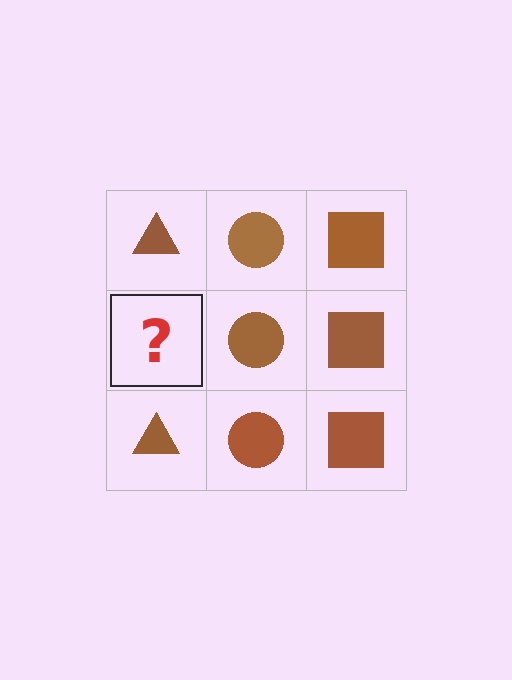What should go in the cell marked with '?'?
The missing cell should contain a brown triangle.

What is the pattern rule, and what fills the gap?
The rule is that each column has a consistent shape. The gap should be filled with a brown triangle.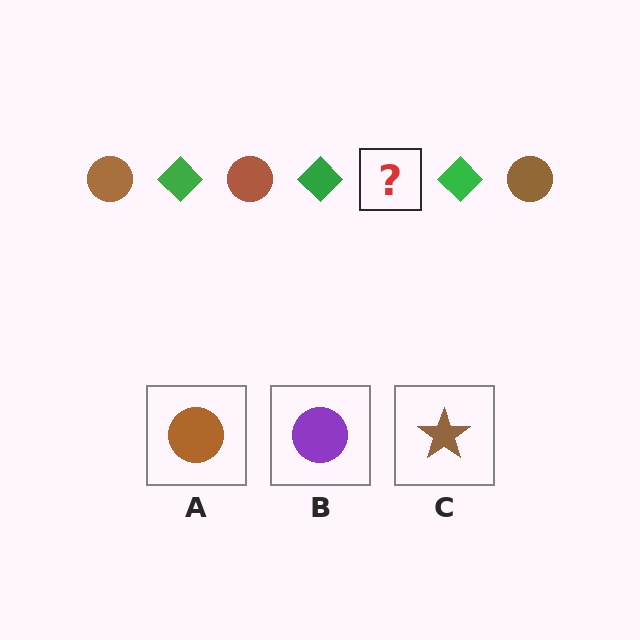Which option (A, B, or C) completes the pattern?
A.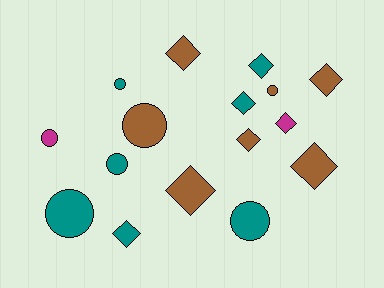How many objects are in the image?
There are 16 objects.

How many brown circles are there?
There are 2 brown circles.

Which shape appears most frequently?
Diamond, with 9 objects.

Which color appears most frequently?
Brown, with 7 objects.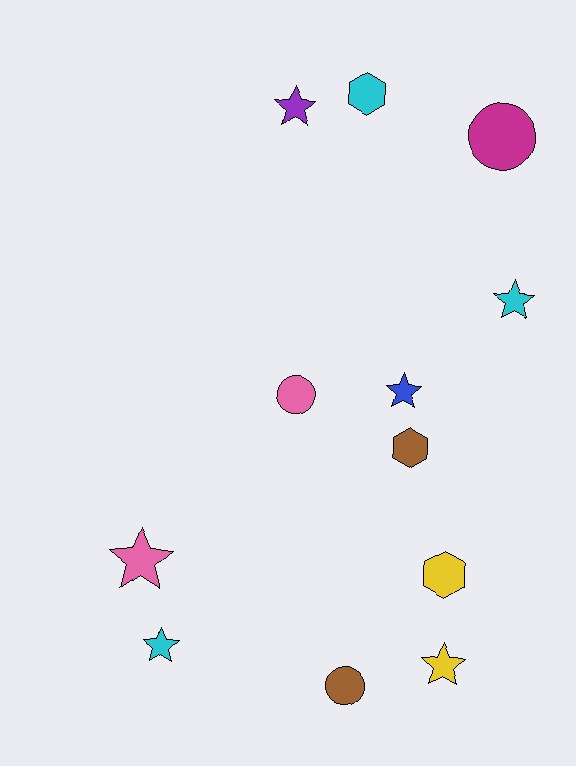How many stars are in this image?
There are 6 stars.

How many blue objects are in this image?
There is 1 blue object.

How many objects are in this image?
There are 12 objects.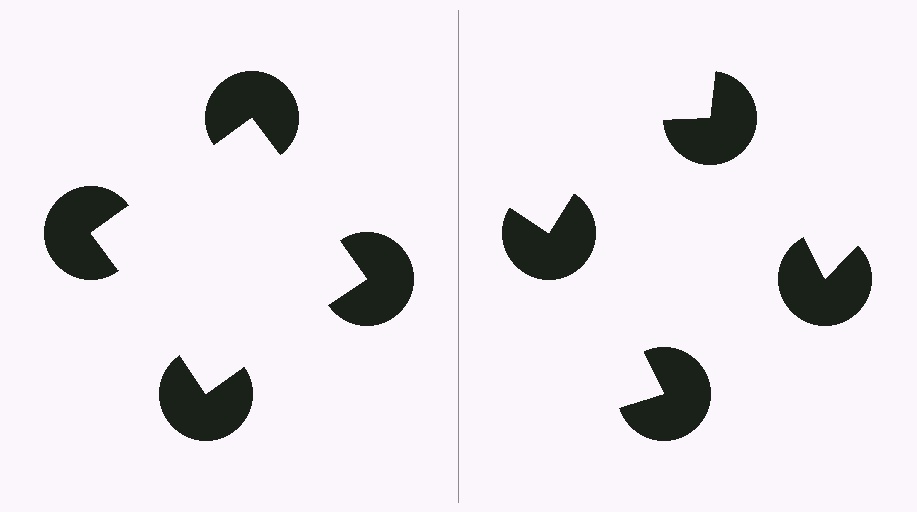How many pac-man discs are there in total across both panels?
8 — 4 on each side.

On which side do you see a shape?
An illusory square appears on the left side. On the right side the wedge cuts are rotated, so no coherent shape forms.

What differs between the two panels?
The pac-man discs are positioned identically on both sides; only the wedge orientations differ. On the left they align to a square; on the right they are misaligned.